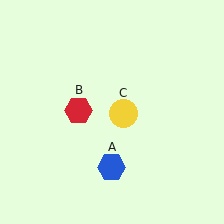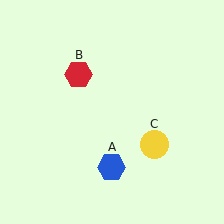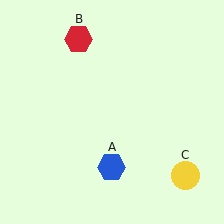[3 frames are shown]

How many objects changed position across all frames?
2 objects changed position: red hexagon (object B), yellow circle (object C).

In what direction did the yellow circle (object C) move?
The yellow circle (object C) moved down and to the right.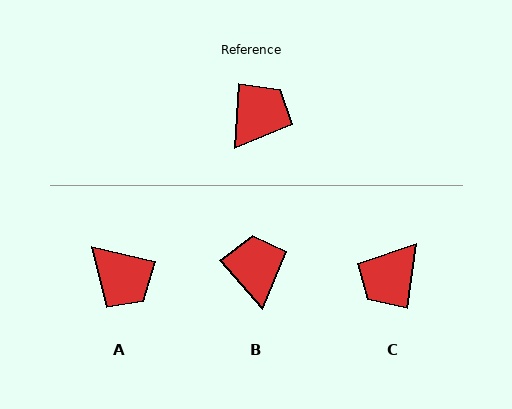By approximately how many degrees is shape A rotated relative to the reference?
Approximately 99 degrees clockwise.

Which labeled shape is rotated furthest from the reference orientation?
C, about 176 degrees away.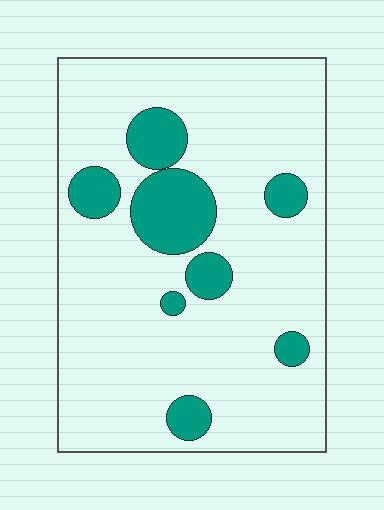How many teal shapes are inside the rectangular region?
8.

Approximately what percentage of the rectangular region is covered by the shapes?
Approximately 15%.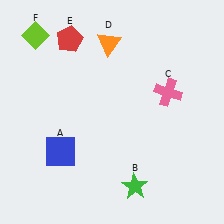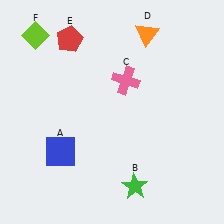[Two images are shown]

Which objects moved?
The objects that moved are: the pink cross (C), the orange triangle (D).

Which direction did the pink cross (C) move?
The pink cross (C) moved left.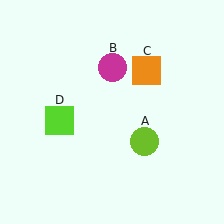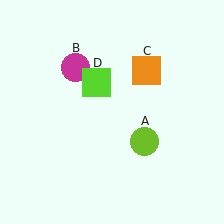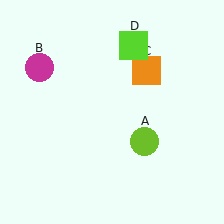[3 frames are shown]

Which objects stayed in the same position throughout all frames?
Lime circle (object A) and orange square (object C) remained stationary.